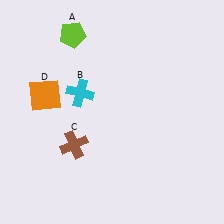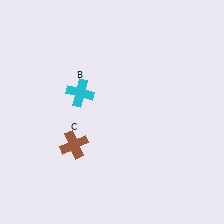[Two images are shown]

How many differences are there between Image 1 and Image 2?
There are 2 differences between the two images.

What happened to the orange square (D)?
The orange square (D) was removed in Image 2. It was in the top-left area of Image 1.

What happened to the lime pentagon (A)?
The lime pentagon (A) was removed in Image 2. It was in the top-left area of Image 1.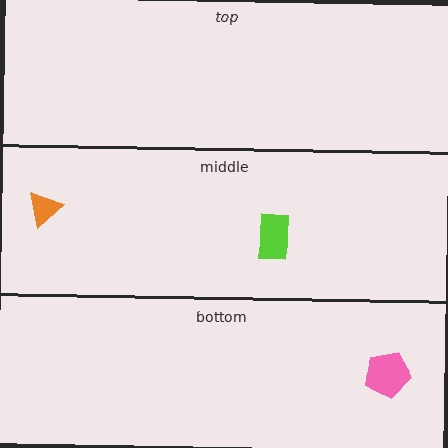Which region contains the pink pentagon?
The bottom region.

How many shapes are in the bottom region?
1.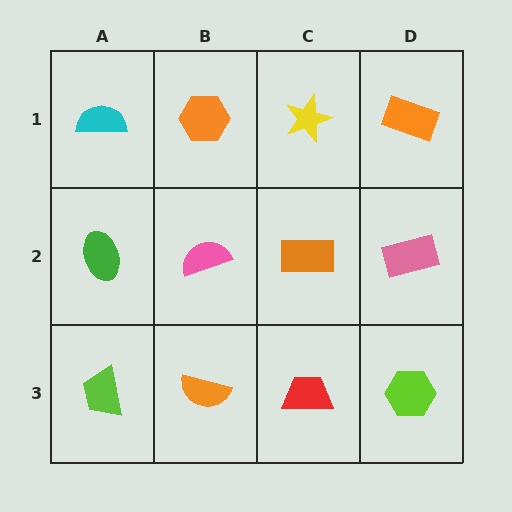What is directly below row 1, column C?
An orange rectangle.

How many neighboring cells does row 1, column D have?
2.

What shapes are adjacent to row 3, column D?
A pink rectangle (row 2, column D), a red trapezoid (row 3, column C).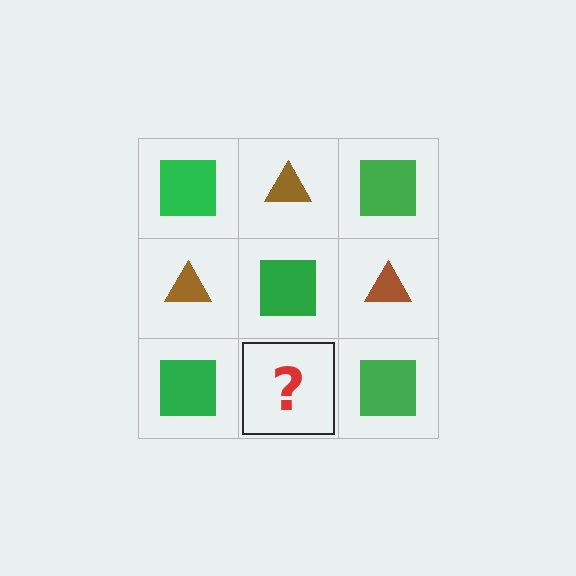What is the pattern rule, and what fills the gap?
The rule is that it alternates green square and brown triangle in a checkerboard pattern. The gap should be filled with a brown triangle.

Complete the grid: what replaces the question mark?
The question mark should be replaced with a brown triangle.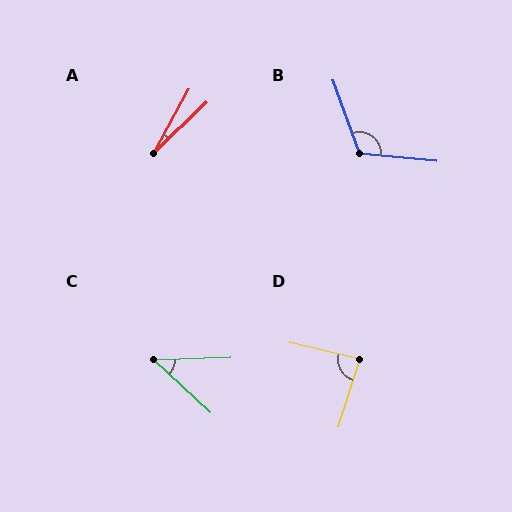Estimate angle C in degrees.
Approximately 45 degrees.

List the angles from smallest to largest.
A (17°), C (45°), D (86°), B (115°).